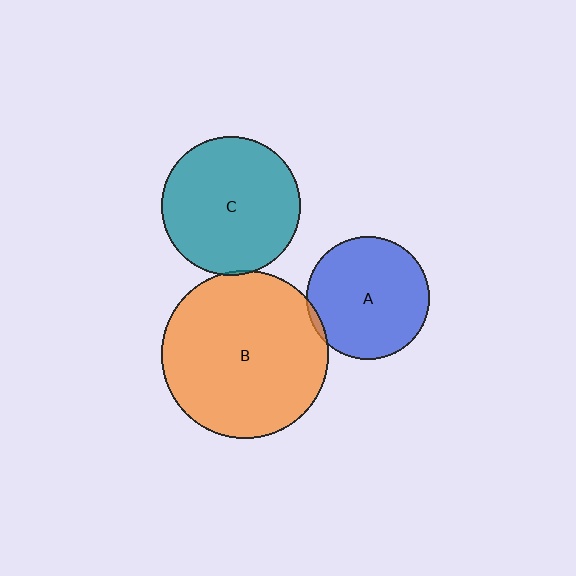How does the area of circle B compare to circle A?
Approximately 1.9 times.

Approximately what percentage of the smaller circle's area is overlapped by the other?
Approximately 5%.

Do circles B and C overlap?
Yes.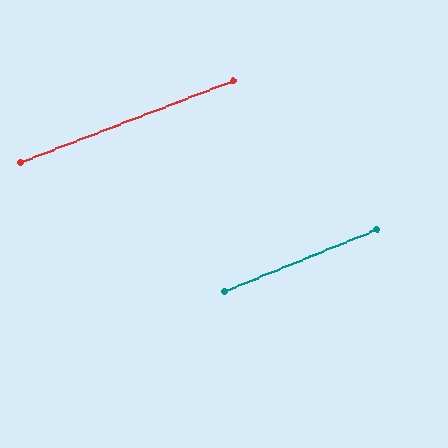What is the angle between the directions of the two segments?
Approximately 1 degree.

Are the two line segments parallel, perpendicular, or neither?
Parallel — their directions differ by only 1.0°.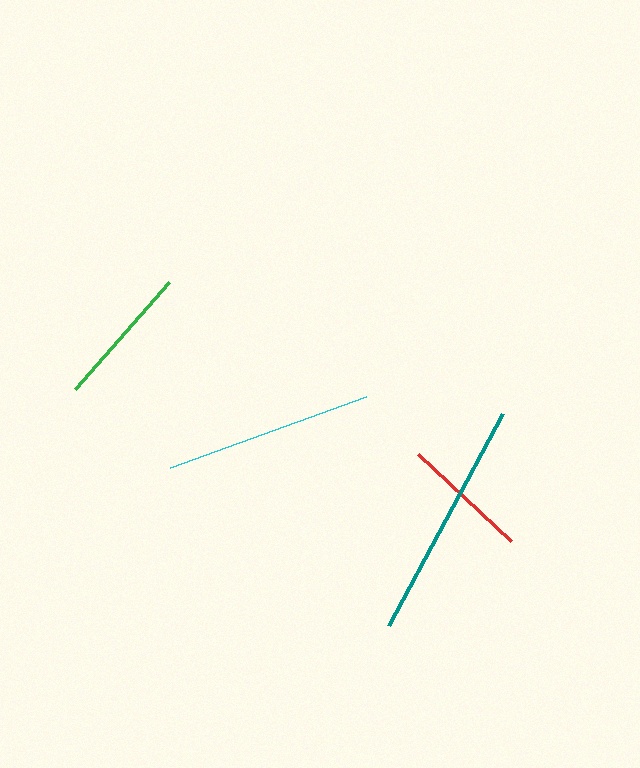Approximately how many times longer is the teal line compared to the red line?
The teal line is approximately 1.9 times the length of the red line.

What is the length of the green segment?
The green segment is approximately 143 pixels long.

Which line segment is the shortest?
The red line is the shortest at approximately 127 pixels.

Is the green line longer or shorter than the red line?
The green line is longer than the red line.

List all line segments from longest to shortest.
From longest to shortest: teal, cyan, green, red.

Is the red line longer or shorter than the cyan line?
The cyan line is longer than the red line.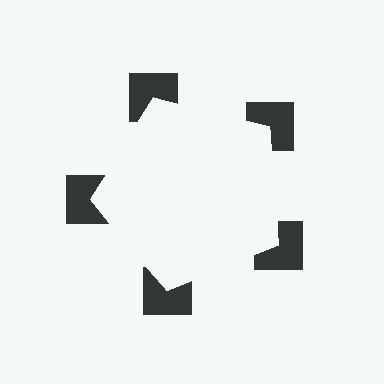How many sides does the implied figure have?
5 sides.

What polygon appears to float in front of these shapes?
An illusory pentagon — its edges are inferred from the aligned wedge cuts in the notched squares, not physically drawn.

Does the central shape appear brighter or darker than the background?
It typically appears slightly brighter than the background, even though no actual brightness change is drawn.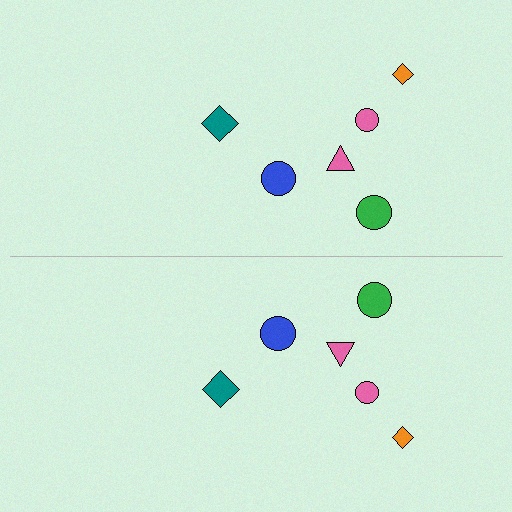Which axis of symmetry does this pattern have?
The pattern has a horizontal axis of symmetry running through the center of the image.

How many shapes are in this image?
There are 12 shapes in this image.